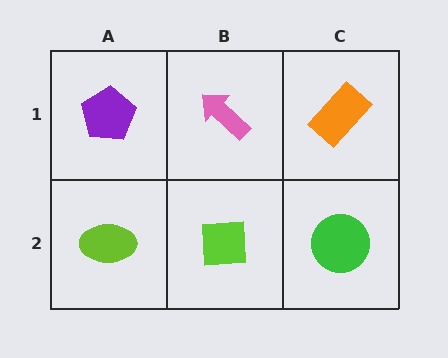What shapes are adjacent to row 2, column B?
A pink arrow (row 1, column B), a lime ellipse (row 2, column A), a green circle (row 2, column C).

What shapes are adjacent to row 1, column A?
A lime ellipse (row 2, column A), a pink arrow (row 1, column B).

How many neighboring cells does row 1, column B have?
3.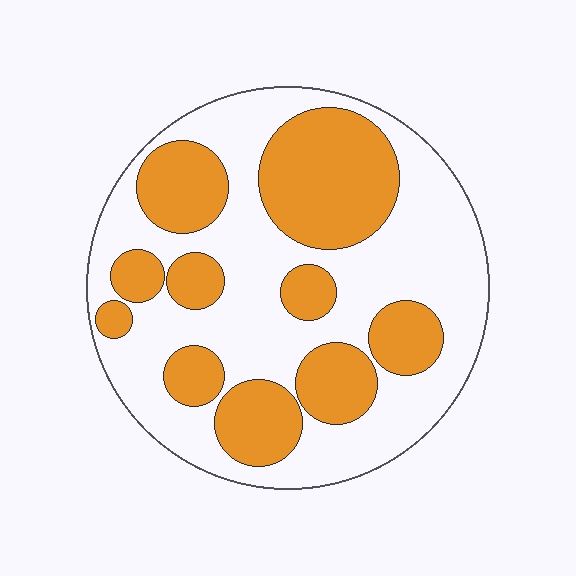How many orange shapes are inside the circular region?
10.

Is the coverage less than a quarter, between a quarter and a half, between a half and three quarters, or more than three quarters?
Between a quarter and a half.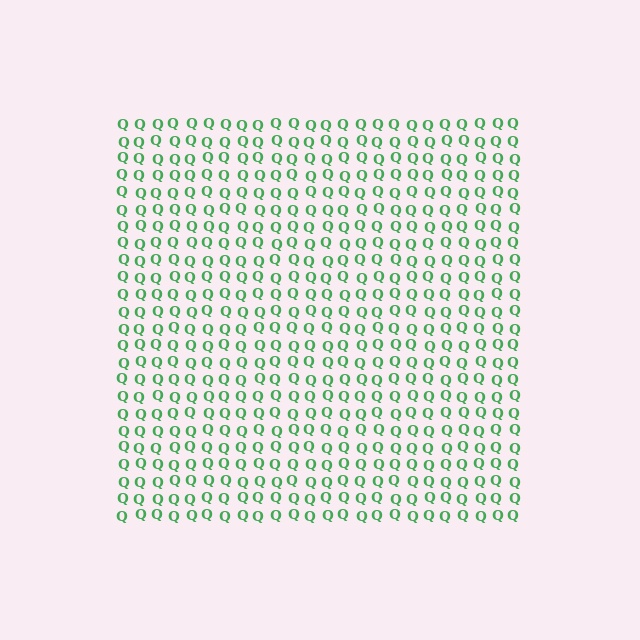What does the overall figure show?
The overall figure shows a square.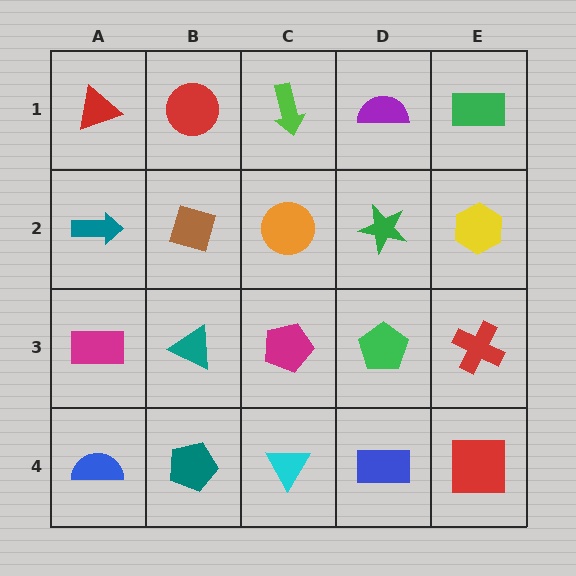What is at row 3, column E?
A red cross.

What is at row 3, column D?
A green pentagon.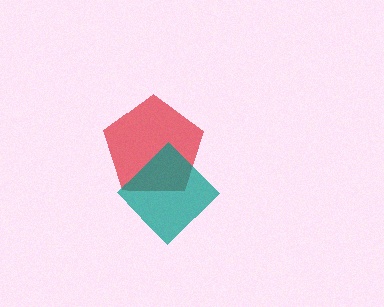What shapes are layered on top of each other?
The layered shapes are: a red pentagon, a teal diamond.